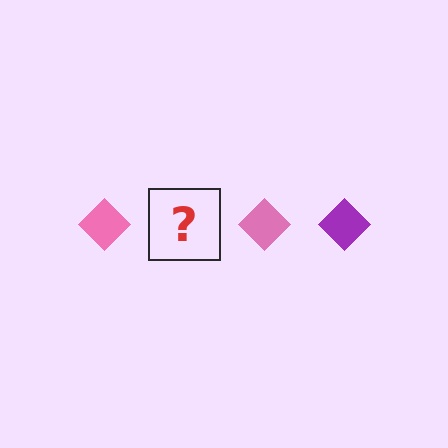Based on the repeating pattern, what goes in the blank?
The blank should be a purple diamond.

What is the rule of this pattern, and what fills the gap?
The rule is that the pattern cycles through pink, purple diamonds. The gap should be filled with a purple diamond.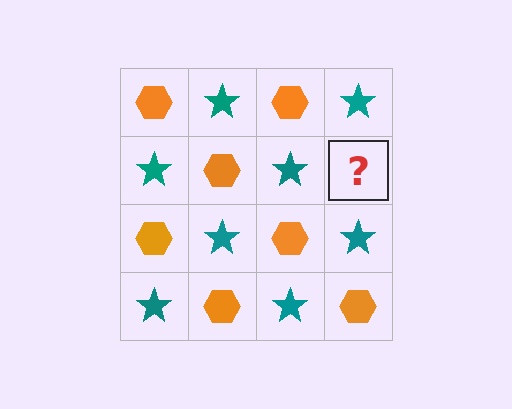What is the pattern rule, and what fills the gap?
The rule is that it alternates orange hexagon and teal star in a checkerboard pattern. The gap should be filled with an orange hexagon.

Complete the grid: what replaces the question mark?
The question mark should be replaced with an orange hexagon.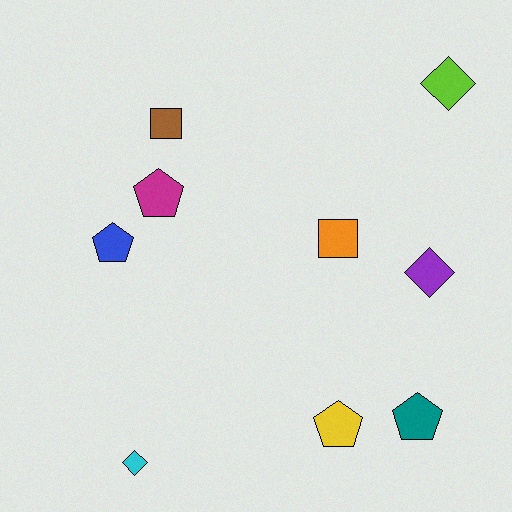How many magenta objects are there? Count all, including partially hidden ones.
There is 1 magenta object.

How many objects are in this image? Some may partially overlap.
There are 9 objects.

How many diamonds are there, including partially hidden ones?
There are 3 diamonds.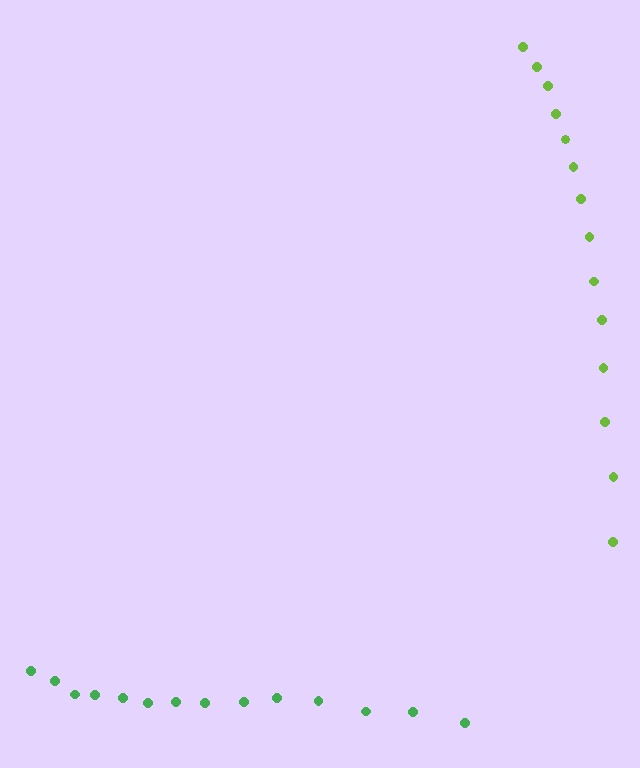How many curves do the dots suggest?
There are 2 distinct paths.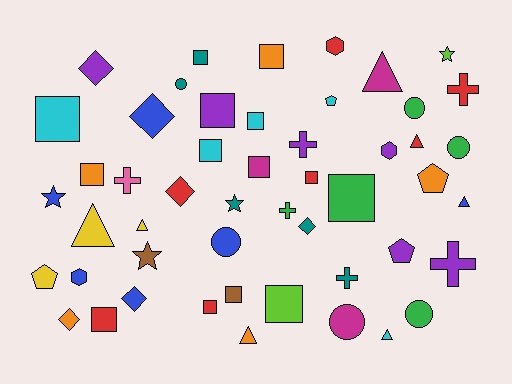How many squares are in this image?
There are 14 squares.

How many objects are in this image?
There are 50 objects.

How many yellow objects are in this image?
There are 3 yellow objects.